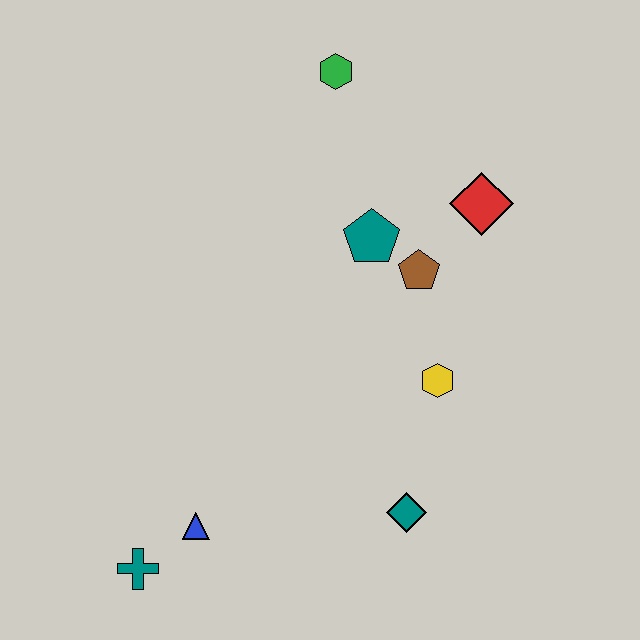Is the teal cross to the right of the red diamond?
No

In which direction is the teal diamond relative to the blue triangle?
The teal diamond is to the right of the blue triangle.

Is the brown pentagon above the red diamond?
No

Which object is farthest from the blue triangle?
The green hexagon is farthest from the blue triangle.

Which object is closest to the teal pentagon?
The brown pentagon is closest to the teal pentagon.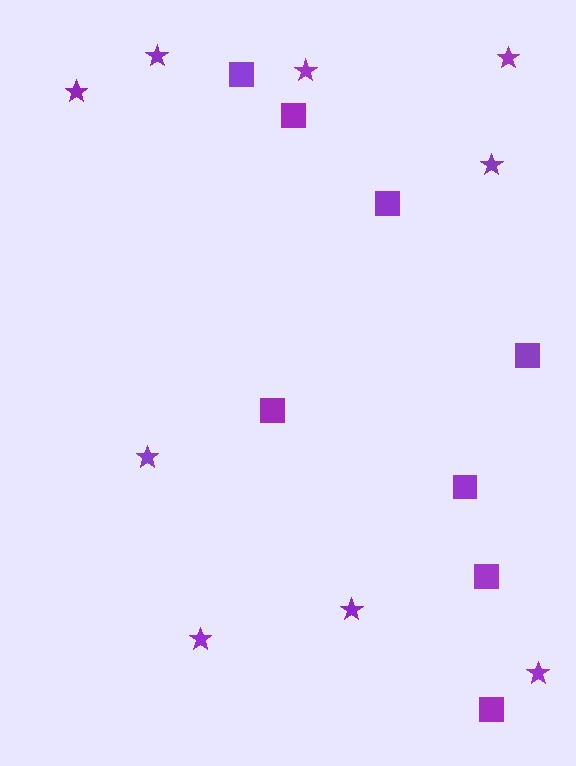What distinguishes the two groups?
There are 2 groups: one group of squares (8) and one group of stars (9).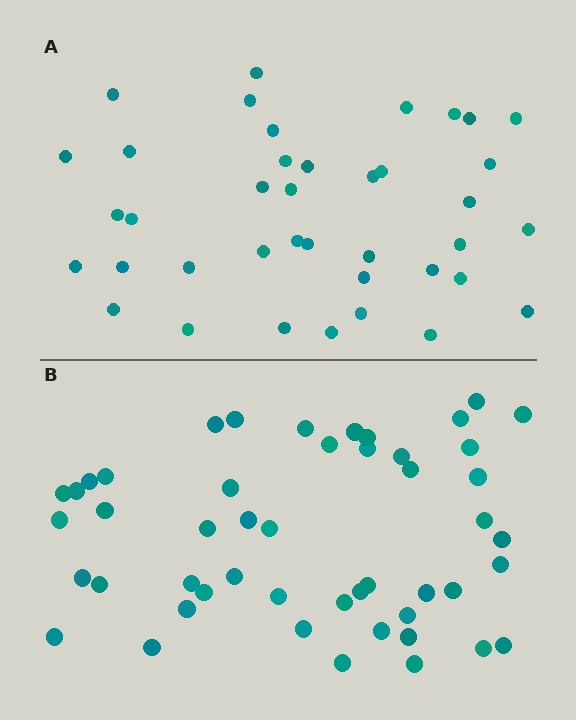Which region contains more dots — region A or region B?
Region B (the bottom region) has more dots.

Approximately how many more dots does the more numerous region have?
Region B has roughly 10 or so more dots than region A.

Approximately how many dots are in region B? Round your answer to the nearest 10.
About 50 dots. (The exact count is 49, which rounds to 50.)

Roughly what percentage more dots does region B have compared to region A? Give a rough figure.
About 25% more.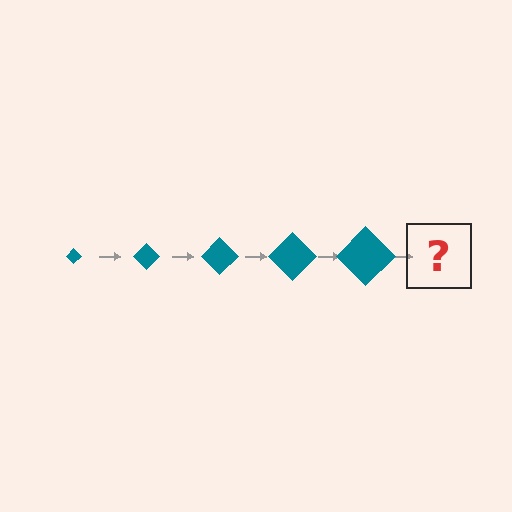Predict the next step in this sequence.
The next step is a teal diamond, larger than the previous one.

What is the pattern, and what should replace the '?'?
The pattern is that the diamond gets progressively larger each step. The '?' should be a teal diamond, larger than the previous one.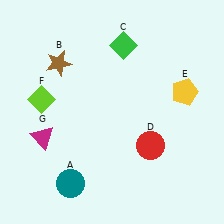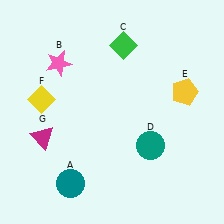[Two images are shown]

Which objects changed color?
B changed from brown to pink. D changed from red to teal. F changed from lime to yellow.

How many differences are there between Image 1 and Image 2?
There are 3 differences between the two images.